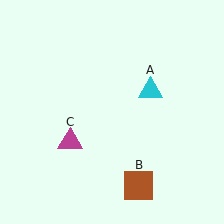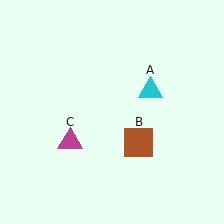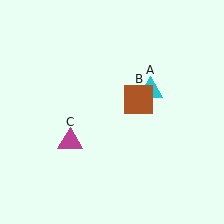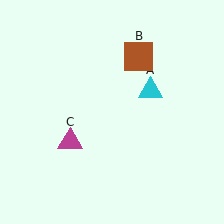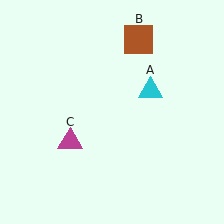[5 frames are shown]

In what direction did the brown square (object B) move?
The brown square (object B) moved up.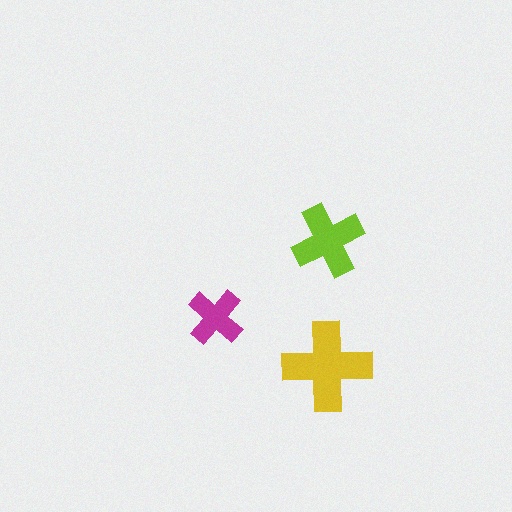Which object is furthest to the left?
The magenta cross is leftmost.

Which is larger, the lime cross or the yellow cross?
The yellow one.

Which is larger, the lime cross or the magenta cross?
The lime one.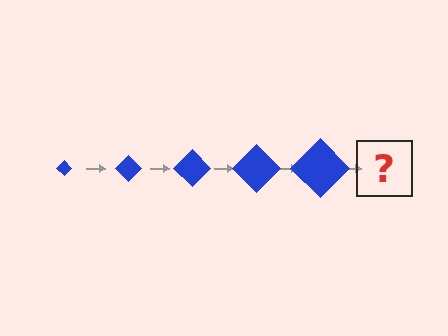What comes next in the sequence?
The next element should be a blue diamond, larger than the previous one.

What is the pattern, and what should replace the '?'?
The pattern is that the diamond gets progressively larger each step. The '?' should be a blue diamond, larger than the previous one.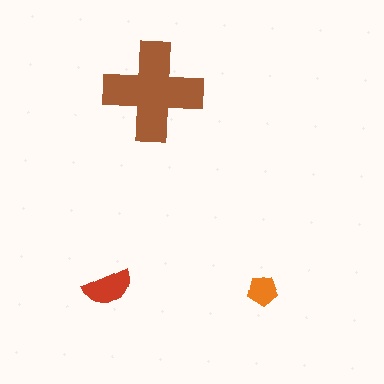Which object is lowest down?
The red semicircle is bottommost.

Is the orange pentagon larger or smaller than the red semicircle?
Smaller.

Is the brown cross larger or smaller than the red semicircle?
Larger.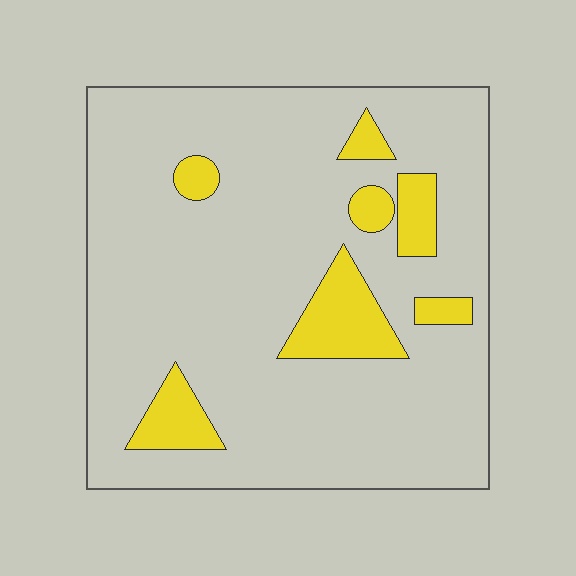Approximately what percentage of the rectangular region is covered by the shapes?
Approximately 15%.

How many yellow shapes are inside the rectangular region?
7.